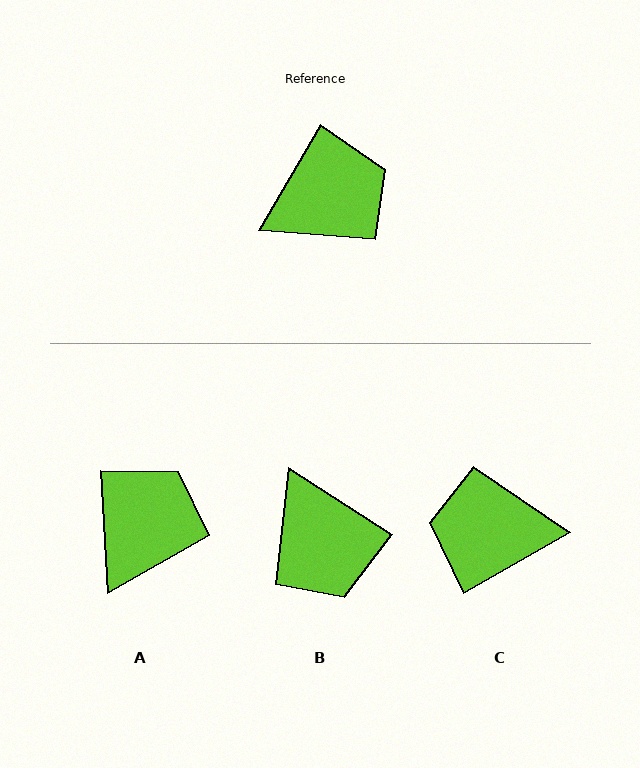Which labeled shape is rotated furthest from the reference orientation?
C, about 150 degrees away.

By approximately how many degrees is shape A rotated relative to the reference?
Approximately 34 degrees counter-clockwise.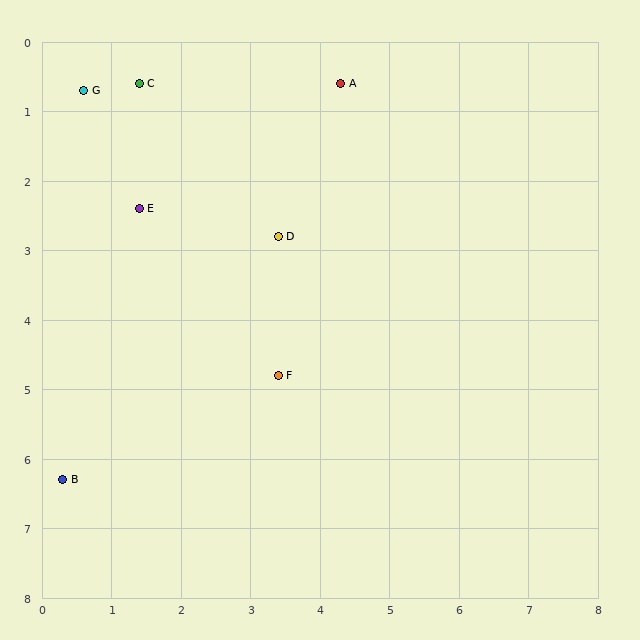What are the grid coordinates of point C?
Point C is at approximately (1.4, 0.6).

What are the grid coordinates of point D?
Point D is at approximately (3.4, 2.8).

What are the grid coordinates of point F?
Point F is at approximately (3.4, 4.8).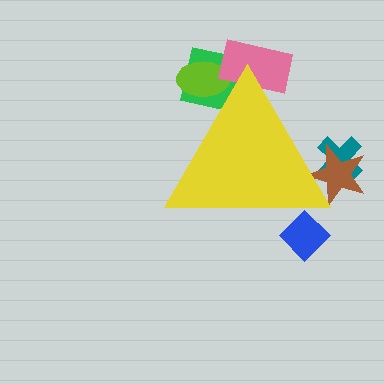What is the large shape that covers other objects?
A yellow triangle.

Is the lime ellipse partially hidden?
Yes, the lime ellipse is partially hidden behind the yellow triangle.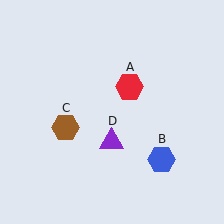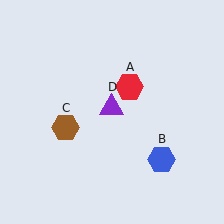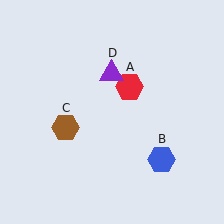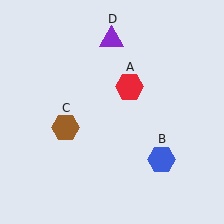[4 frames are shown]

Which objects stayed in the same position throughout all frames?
Red hexagon (object A) and blue hexagon (object B) and brown hexagon (object C) remained stationary.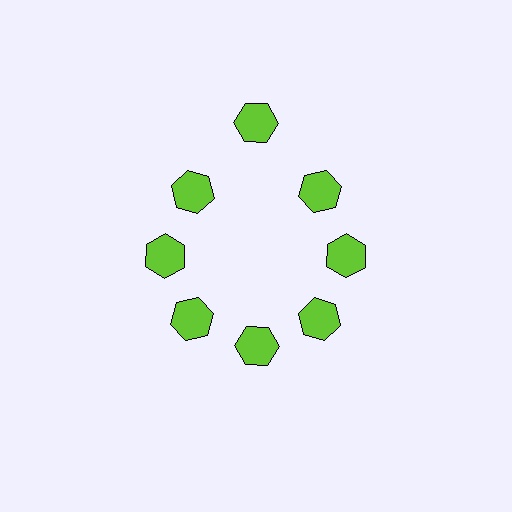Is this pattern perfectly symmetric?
No. The 8 lime hexagons are arranged in a ring, but one element near the 12 o'clock position is pushed outward from the center, breaking the 8-fold rotational symmetry.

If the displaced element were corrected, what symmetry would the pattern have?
It would have 8-fold rotational symmetry — the pattern would map onto itself every 45 degrees.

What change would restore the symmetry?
The symmetry would be restored by moving it inward, back onto the ring so that all 8 hexagons sit at equal angles and equal distance from the center.